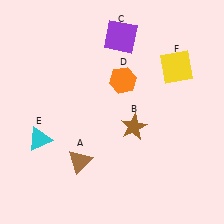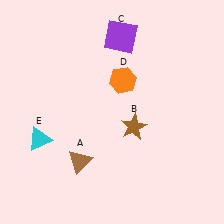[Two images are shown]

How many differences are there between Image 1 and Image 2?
There is 1 difference between the two images.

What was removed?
The yellow square (F) was removed in Image 2.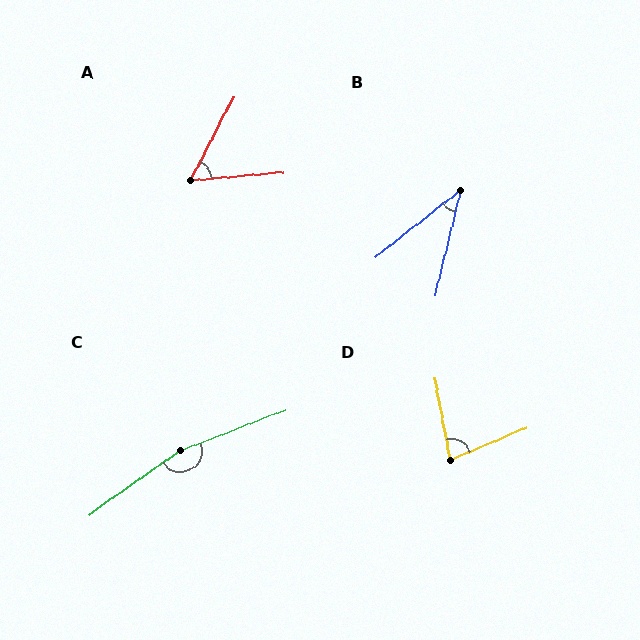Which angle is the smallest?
B, at approximately 38 degrees.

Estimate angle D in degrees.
Approximately 78 degrees.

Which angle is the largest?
C, at approximately 165 degrees.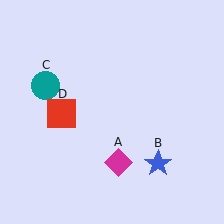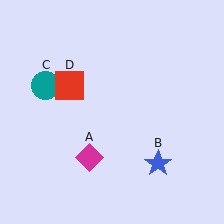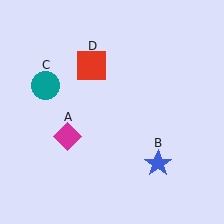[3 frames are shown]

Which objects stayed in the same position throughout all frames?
Blue star (object B) and teal circle (object C) remained stationary.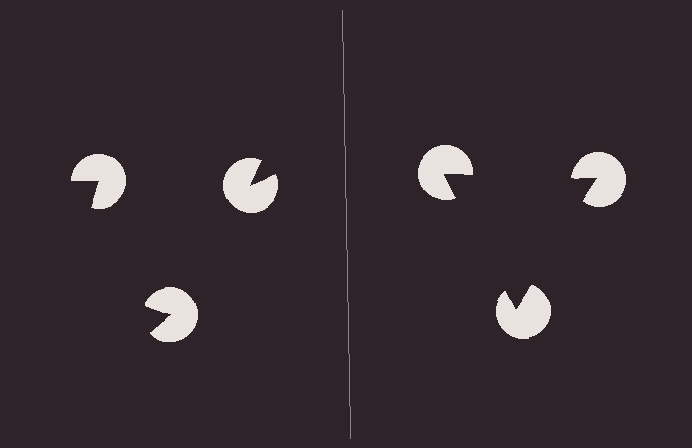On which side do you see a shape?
An illusory triangle appears on the right side. On the left side the wedge cuts are rotated, so no coherent shape forms.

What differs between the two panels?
The pac-man discs are positioned identically on both sides; only the wedge orientations differ. On the right they align to a triangle; on the left they are misaligned.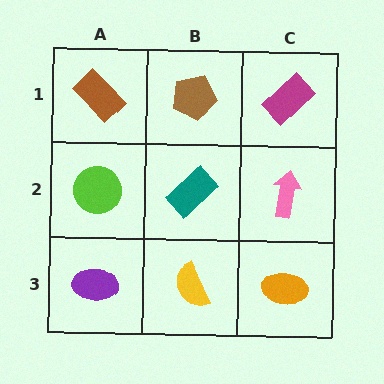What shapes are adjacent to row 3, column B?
A teal rectangle (row 2, column B), a purple ellipse (row 3, column A), an orange ellipse (row 3, column C).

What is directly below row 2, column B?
A yellow semicircle.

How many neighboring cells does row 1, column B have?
3.